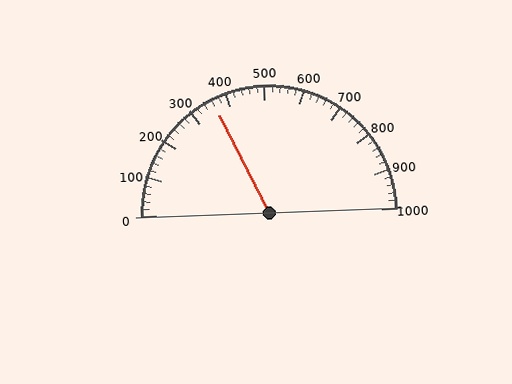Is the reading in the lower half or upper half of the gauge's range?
The reading is in the lower half of the range (0 to 1000).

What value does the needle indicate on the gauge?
The needle indicates approximately 360.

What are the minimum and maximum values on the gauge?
The gauge ranges from 0 to 1000.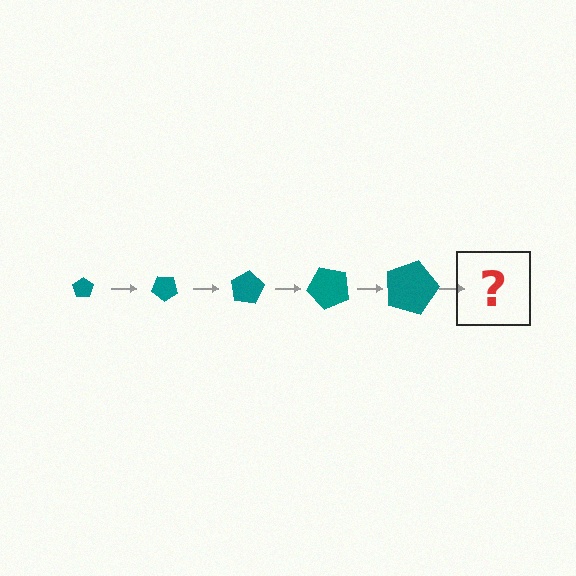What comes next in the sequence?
The next element should be a pentagon, larger than the previous one and rotated 200 degrees from the start.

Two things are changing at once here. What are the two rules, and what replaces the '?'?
The two rules are that the pentagon grows larger each step and it rotates 40 degrees each step. The '?' should be a pentagon, larger than the previous one and rotated 200 degrees from the start.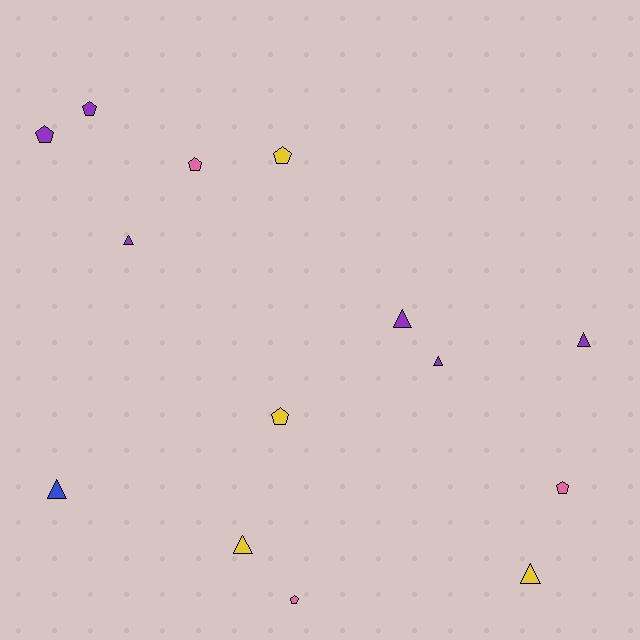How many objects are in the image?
There are 14 objects.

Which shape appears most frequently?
Pentagon, with 7 objects.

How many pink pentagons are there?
There are 3 pink pentagons.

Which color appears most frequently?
Purple, with 6 objects.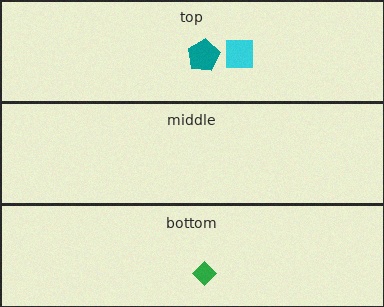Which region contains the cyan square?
The top region.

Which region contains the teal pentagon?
The top region.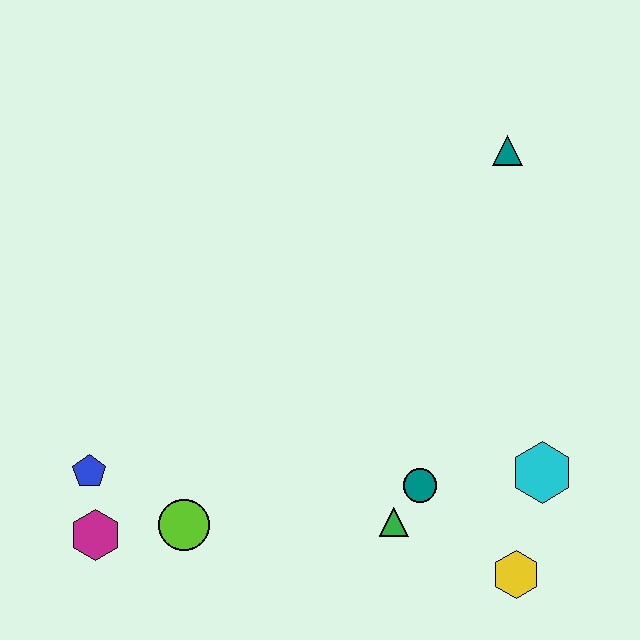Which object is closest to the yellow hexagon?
The cyan hexagon is closest to the yellow hexagon.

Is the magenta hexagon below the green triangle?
Yes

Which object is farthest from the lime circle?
The teal triangle is farthest from the lime circle.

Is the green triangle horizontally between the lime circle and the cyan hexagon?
Yes